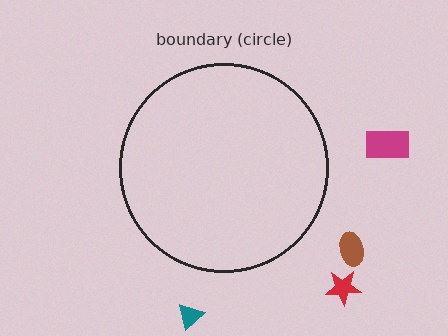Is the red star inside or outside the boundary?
Outside.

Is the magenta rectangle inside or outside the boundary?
Outside.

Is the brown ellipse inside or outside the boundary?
Outside.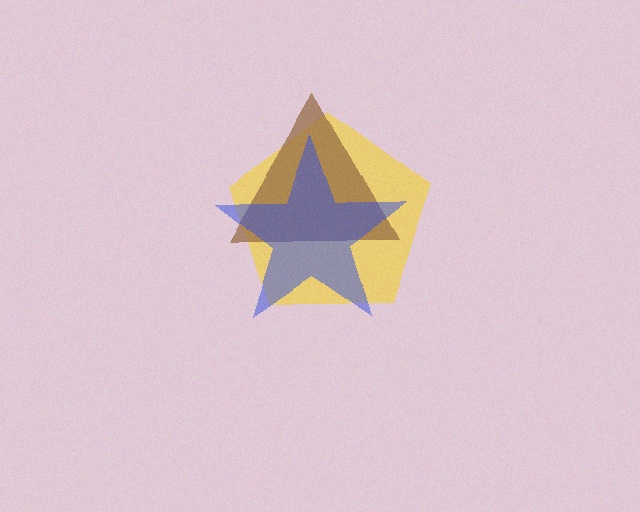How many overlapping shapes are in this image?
There are 3 overlapping shapes in the image.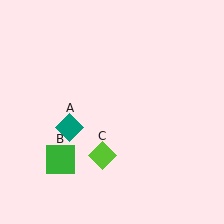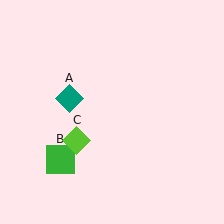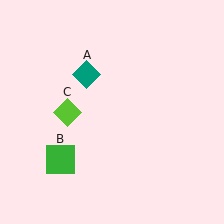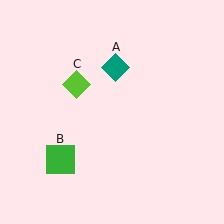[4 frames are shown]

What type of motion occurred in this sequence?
The teal diamond (object A), lime diamond (object C) rotated clockwise around the center of the scene.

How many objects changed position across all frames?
2 objects changed position: teal diamond (object A), lime diamond (object C).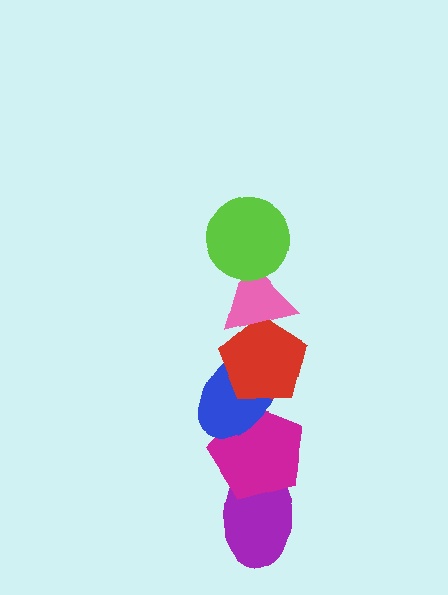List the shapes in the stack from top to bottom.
From top to bottom: the lime circle, the pink triangle, the red pentagon, the blue ellipse, the magenta pentagon, the purple ellipse.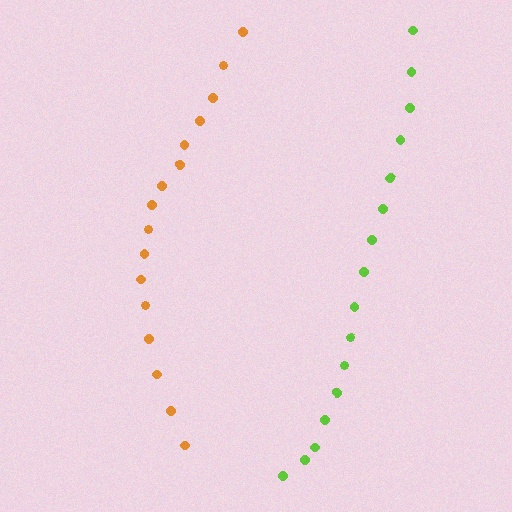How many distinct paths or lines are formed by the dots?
There are 2 distinct paths.